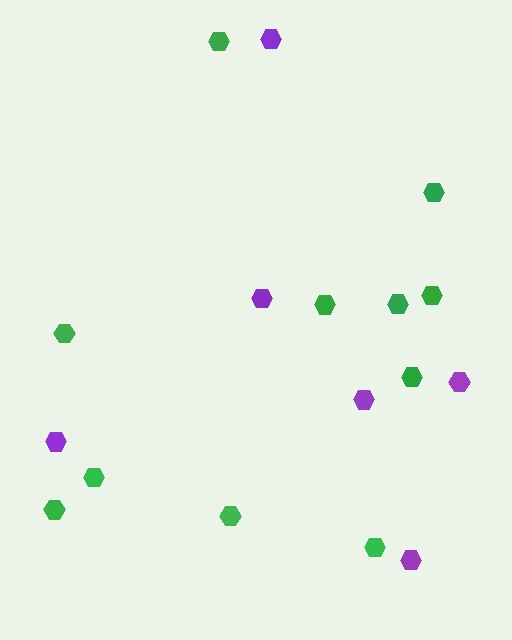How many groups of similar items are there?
There are 2 groups: one group of green hexagons (11) and one group of purple hexagons (6).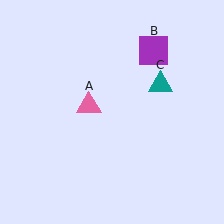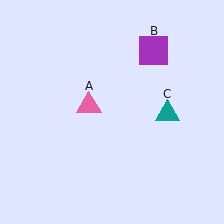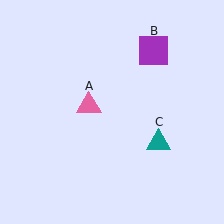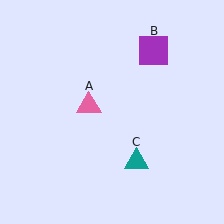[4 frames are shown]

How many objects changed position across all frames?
1 object changed position: teal triangle (object C).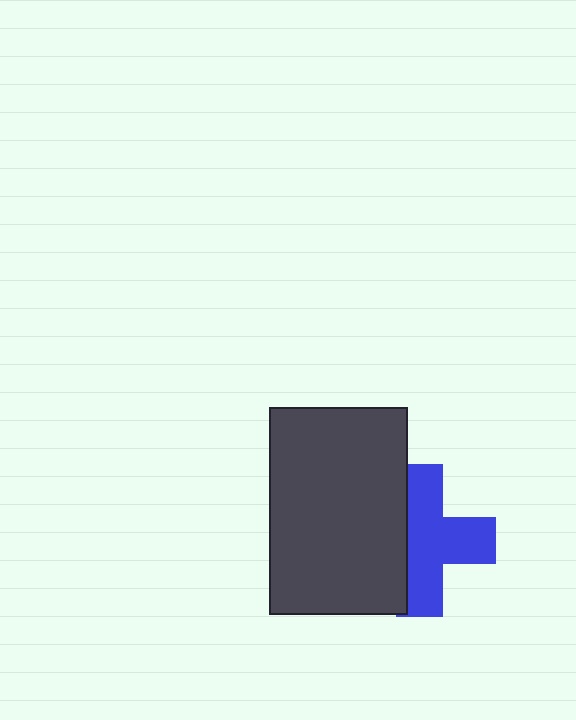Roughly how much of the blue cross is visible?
Most of it is visible (roughly 65%).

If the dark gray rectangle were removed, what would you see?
You would see the complete blue cross.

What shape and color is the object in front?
The object in front is a dark gray rectangle.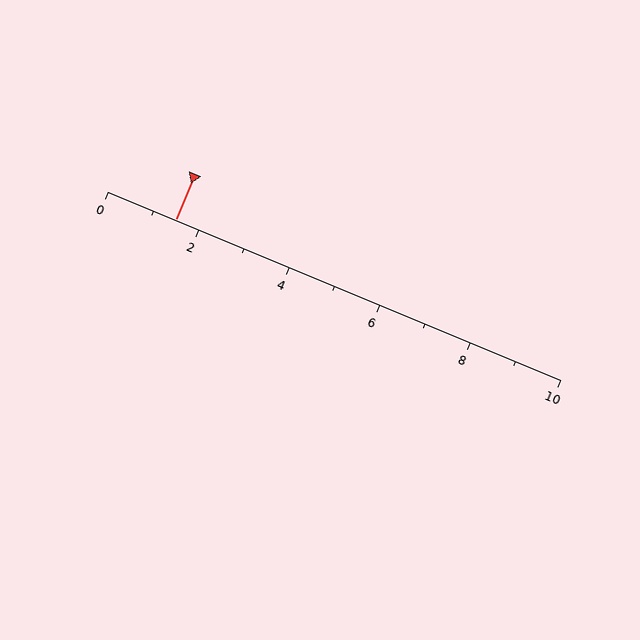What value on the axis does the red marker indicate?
The marker indicates approximately 1.5.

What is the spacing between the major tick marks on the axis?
The major ticks are spaced 2 apart.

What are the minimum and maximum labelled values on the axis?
The axis runs from 0 to 10.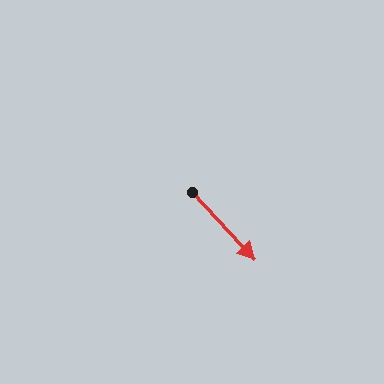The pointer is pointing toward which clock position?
Roughly 5 o'clock.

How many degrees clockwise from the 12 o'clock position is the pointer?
Approximately 137 degrees.